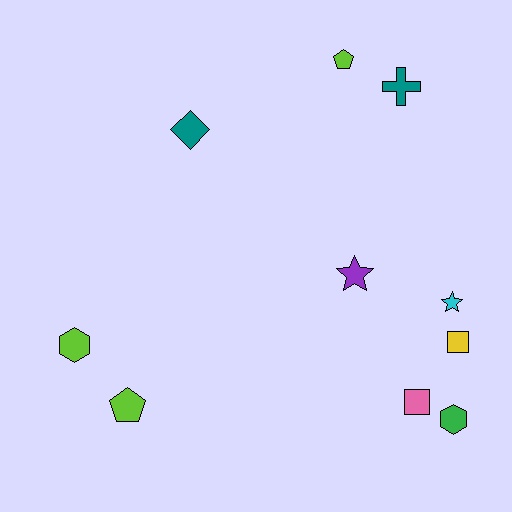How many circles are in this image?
There are no circles.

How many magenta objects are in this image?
There are no magenta objects.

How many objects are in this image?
There are 10 objects.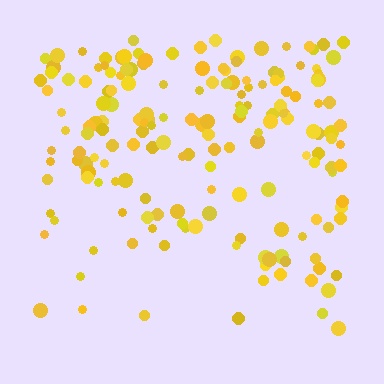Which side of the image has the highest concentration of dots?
The top.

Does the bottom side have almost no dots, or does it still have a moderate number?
Still a moderate number, just noticeably fewer than the top.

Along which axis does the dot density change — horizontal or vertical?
Vertical.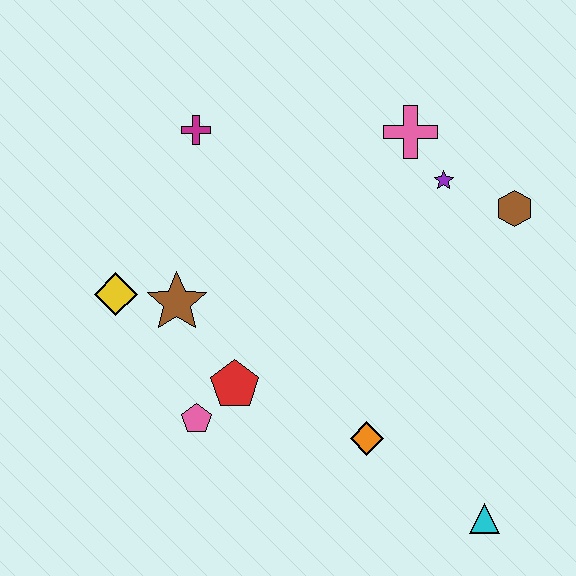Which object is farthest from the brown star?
The cyan triangle is farthest from the brown star.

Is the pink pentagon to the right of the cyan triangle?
No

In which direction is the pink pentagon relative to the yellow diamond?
The pink pentagon is below the yellow diamond.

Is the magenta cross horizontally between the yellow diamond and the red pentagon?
Yes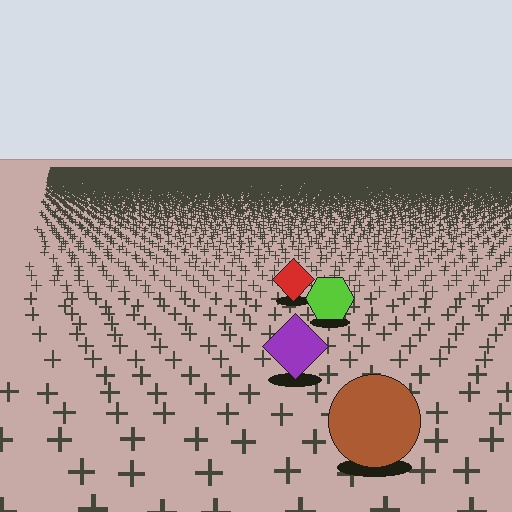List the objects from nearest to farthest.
From nearest to farthest: the brown circle, the purple diamond, the lime hexagon, the red diamond.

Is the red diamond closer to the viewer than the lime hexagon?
No. The lime hexagon is closer — you can tell from the texture gradient: the ground texture is coarser near it.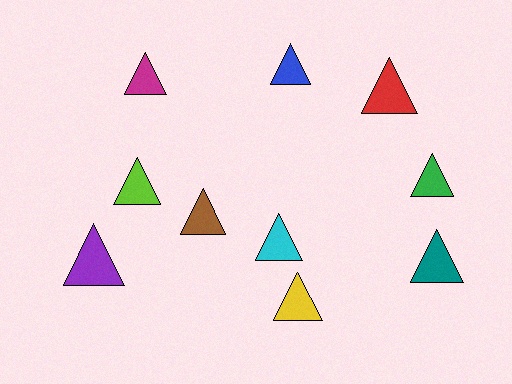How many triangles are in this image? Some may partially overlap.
There are 10 triangles.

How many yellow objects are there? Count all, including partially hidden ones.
There is 1 yellow object.